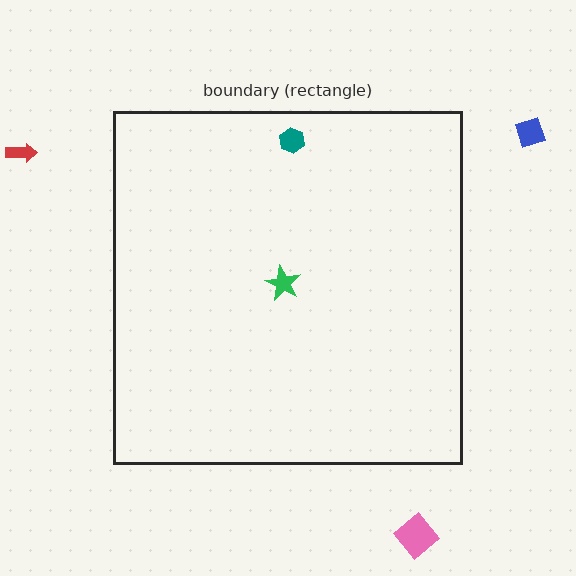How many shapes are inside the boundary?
2 inside, 3 outside.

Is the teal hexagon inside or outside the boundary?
Inside.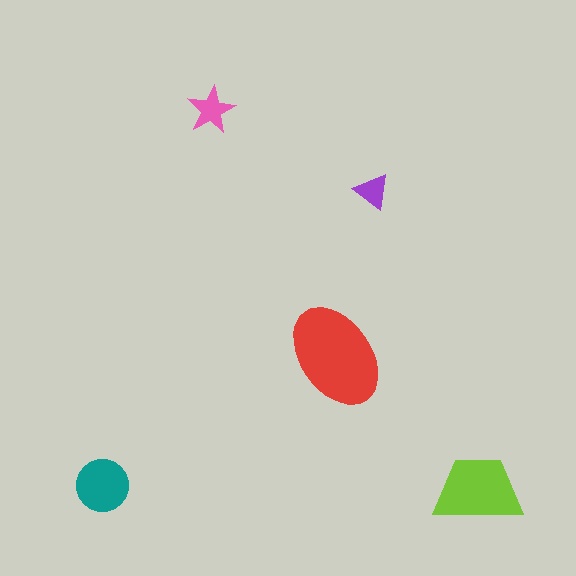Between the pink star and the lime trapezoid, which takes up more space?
The lime trapezoid.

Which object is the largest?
The red ellipse.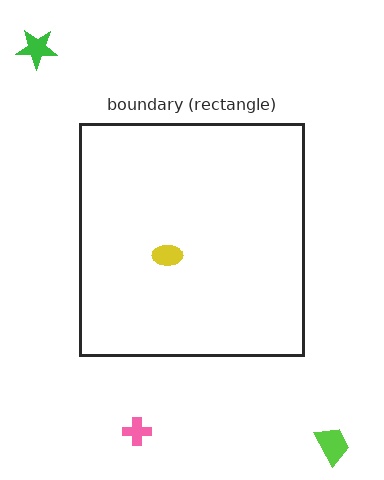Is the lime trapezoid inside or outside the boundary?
Outside.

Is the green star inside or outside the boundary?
Outside.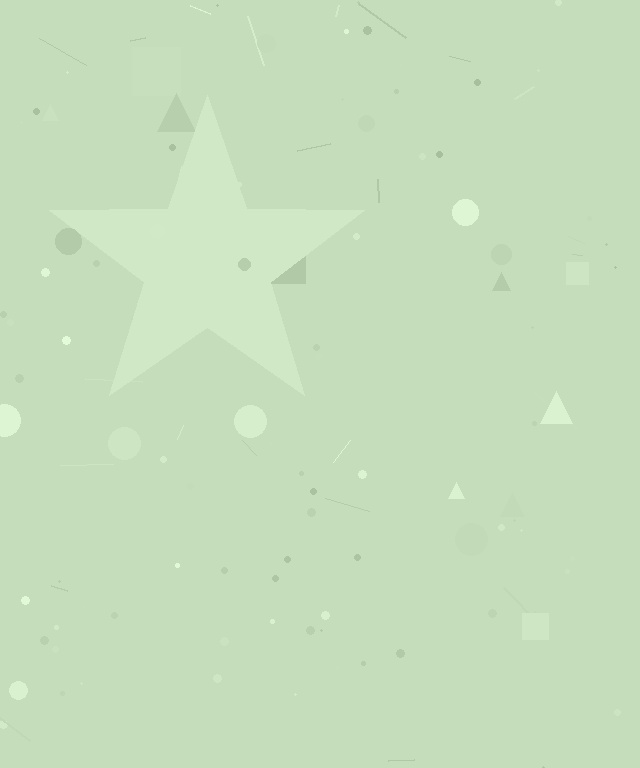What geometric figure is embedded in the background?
A star is embedded in the background.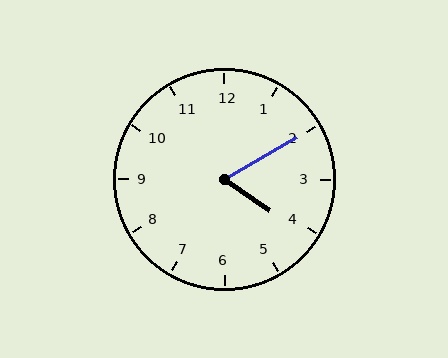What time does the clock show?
4:10.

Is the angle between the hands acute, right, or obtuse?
It is acute.